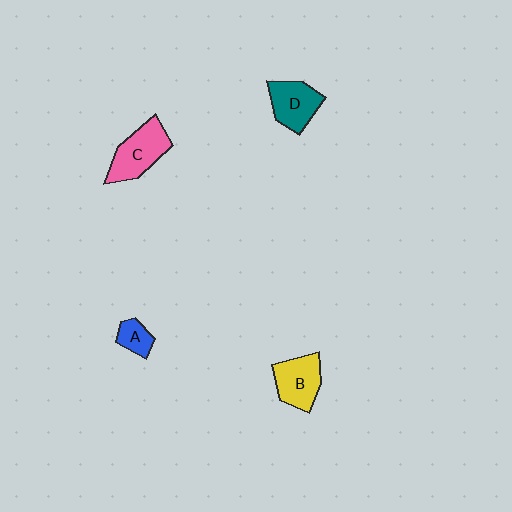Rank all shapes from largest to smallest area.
From largest to smallest: C (pink), B (yellow), D (teal), A (blue).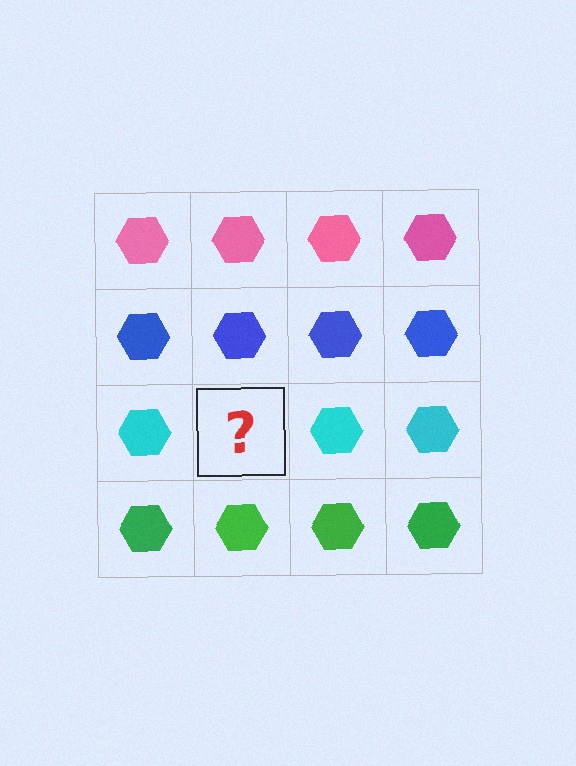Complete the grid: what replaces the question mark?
The question mark should be replaced with a cyan hexagon.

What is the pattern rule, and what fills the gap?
The rule is that each row has a consistent color. The gap should be filled with a cyan hexagon.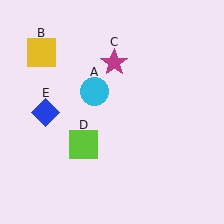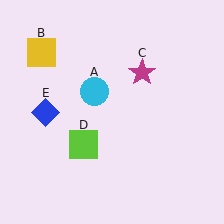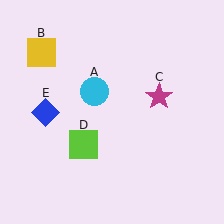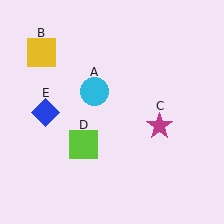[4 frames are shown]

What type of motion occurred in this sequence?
The magenta star (object C) rotated clockwise around the center of the scene.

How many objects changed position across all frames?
1 object changed position: magenta star (object C).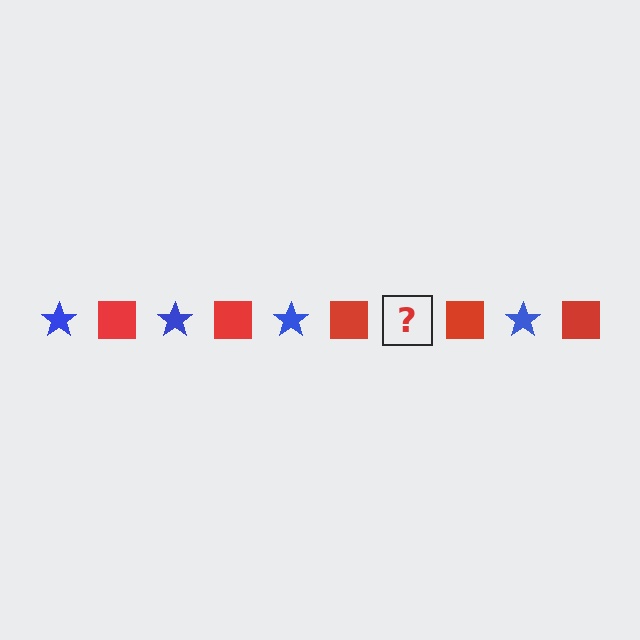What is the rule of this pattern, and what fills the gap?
The rule is that the pattern alternates between blue star and red square. The gap should be filled with a blue star.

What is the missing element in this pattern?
The missing element is a blue star.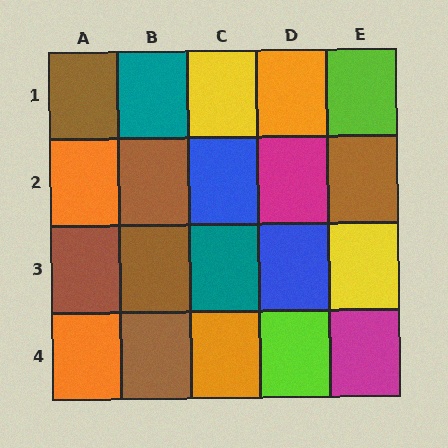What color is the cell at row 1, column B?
Teal.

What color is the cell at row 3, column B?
Brown.